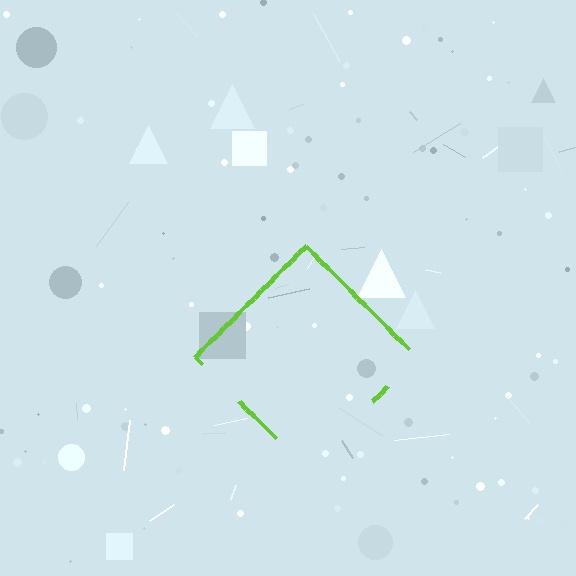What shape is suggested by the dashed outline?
The dashed outline suggests a diamond.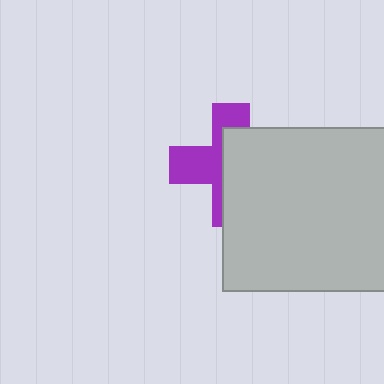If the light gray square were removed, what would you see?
You would see the complete purple cross.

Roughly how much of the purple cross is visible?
A small part of it is visible (roughly 44%).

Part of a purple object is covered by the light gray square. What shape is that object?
It is a cross.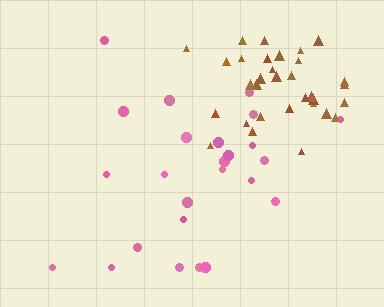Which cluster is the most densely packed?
Brown.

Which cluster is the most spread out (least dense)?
Pink.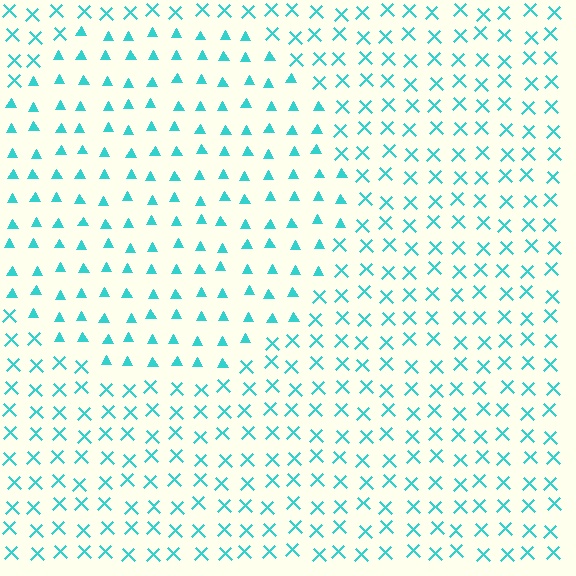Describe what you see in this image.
The image is filled with small cyan elements arranged in a uniform grid. A circle-shaped region contains triangles, while the surrounding area contains X marks. The boundary is defined purely by the change in element shape.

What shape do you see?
I see a circle.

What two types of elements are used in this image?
The image uses triangles inside the circle region and X marks outside it.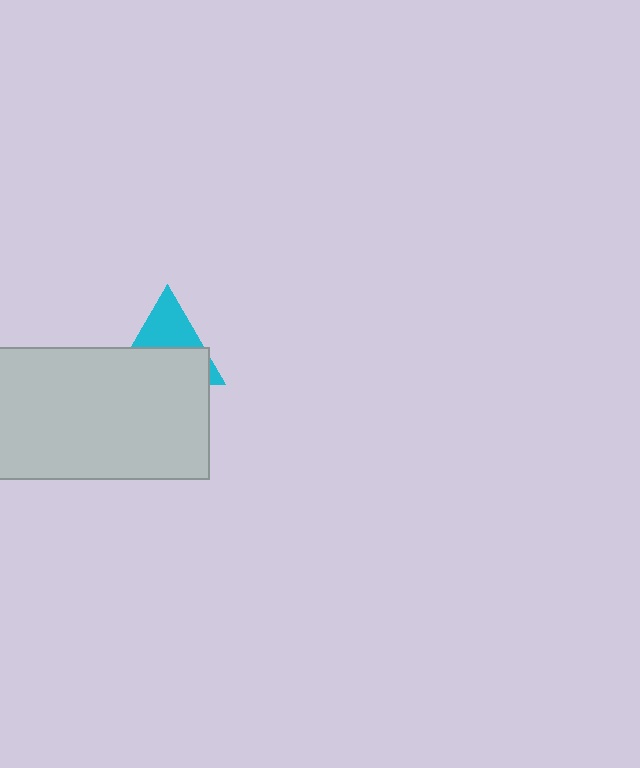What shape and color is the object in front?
The object in front is a light gray rectangle.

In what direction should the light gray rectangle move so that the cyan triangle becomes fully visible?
The light gray rectangle should move down. That is the shortest direction to clear the overlap and leave the cyan triangle fully visible.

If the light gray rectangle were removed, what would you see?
You would see the complete cyan triangle.